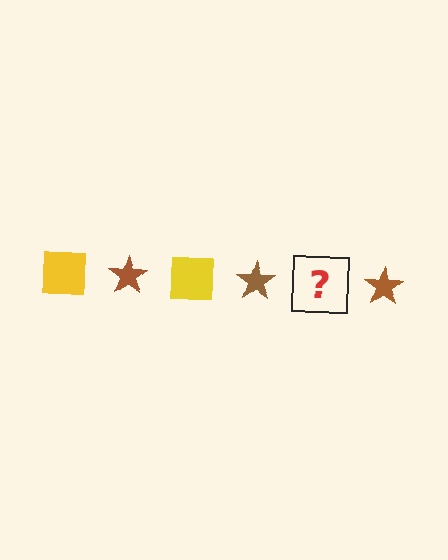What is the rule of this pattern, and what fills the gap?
The rule is that the pattern alternates between yellow square and brown star. The gap should be filled with a yellow square.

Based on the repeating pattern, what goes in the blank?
The blank should be a yellow square.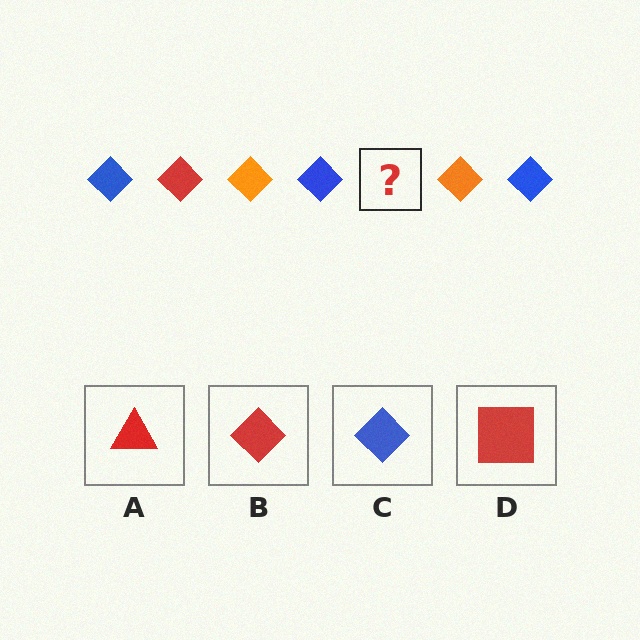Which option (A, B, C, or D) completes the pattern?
B.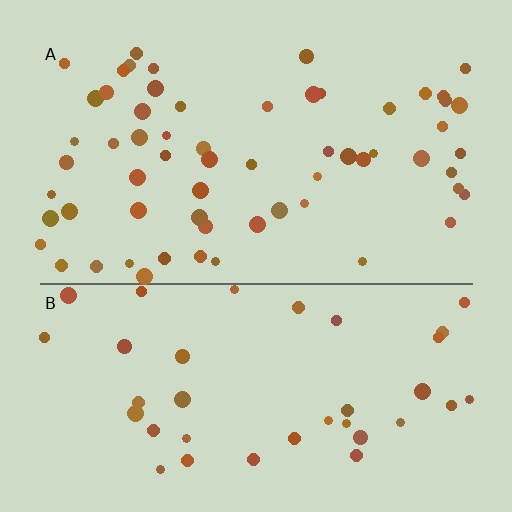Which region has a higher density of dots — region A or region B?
A (the top).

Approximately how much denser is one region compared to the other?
Approximately 1.6× — region A over region B.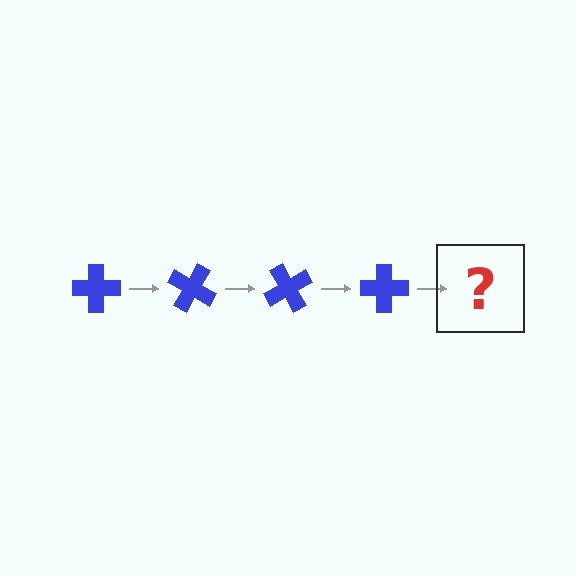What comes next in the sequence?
The next element should be a blue cross rotated 120 degrees.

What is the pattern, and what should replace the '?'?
The pattern is that the cross rotates 30 degrees each step. The '?' should be a blue cross rotated 120 degrees.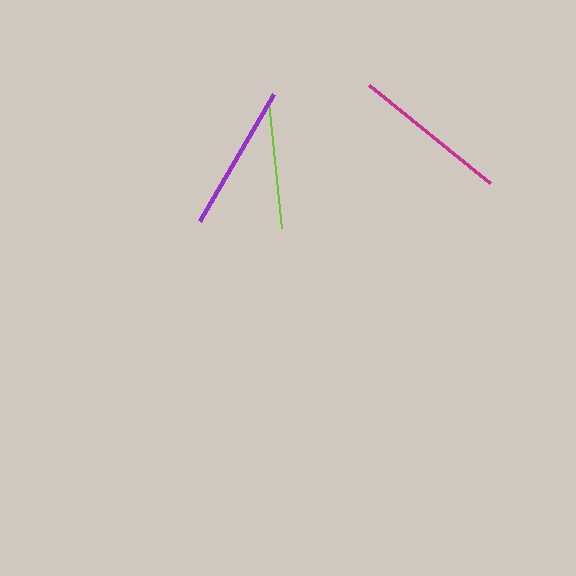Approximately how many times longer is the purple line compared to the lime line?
The purple line is approximately 1.2 times the length of the lime line.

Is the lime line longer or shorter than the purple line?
The purple line is longer than the lime line.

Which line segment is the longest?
The magenta line is the longest at approximately 156 pixels.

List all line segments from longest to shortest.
From longest to shortest: magenta, purple, lime.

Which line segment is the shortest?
The lime line is the shortest at approximately 127 pixels.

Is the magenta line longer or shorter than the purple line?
The magenta line is longer than the purple line.